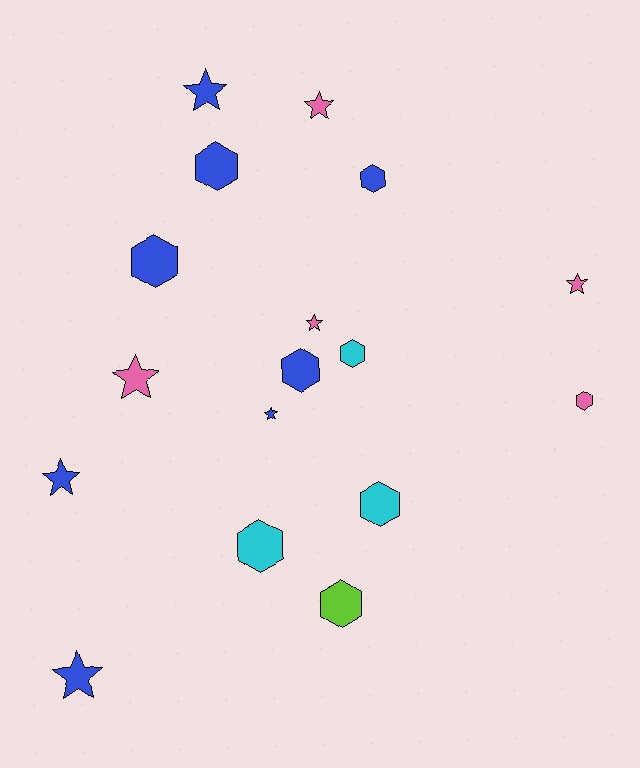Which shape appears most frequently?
Hexagon, with 9 objects.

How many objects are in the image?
There are 17 objects.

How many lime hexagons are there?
There is 1 lime hexagon.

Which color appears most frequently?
Blue, with 8 objects.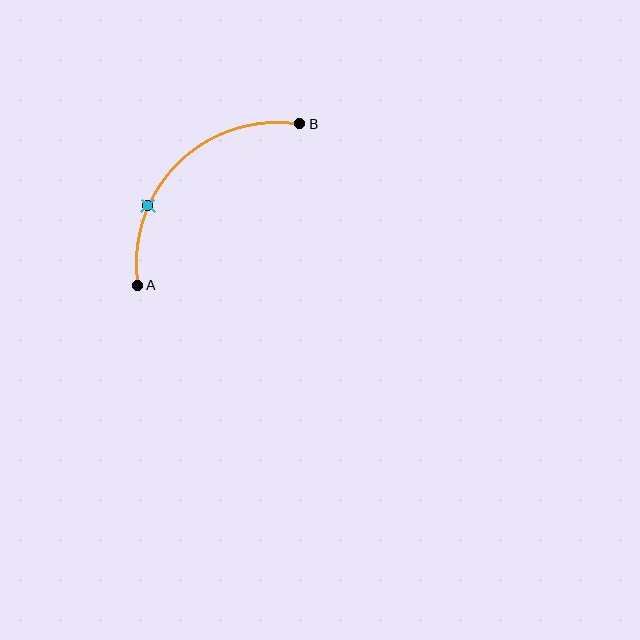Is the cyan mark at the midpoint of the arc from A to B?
No. The cyan mark lies on the arc but is closer to endpoint A. The arc midpoint would be at the point on the curve equidistant along the arc from both A and B.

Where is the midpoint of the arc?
The arc midpoint is the point on the curve farthest from the straight line joining A and B. It sits above and to the left of that line.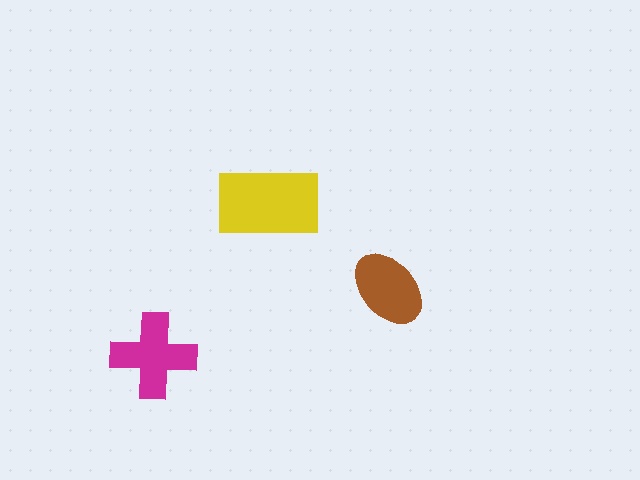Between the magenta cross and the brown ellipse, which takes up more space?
The magenta cross.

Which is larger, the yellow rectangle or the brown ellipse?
The yellow rectangle.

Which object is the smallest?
The brown ellipse.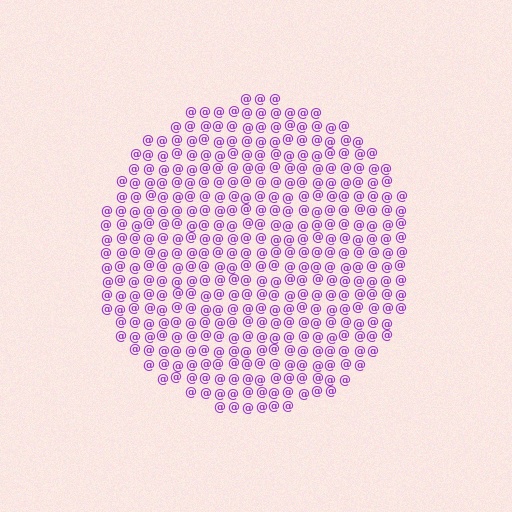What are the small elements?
The small elements are at signs.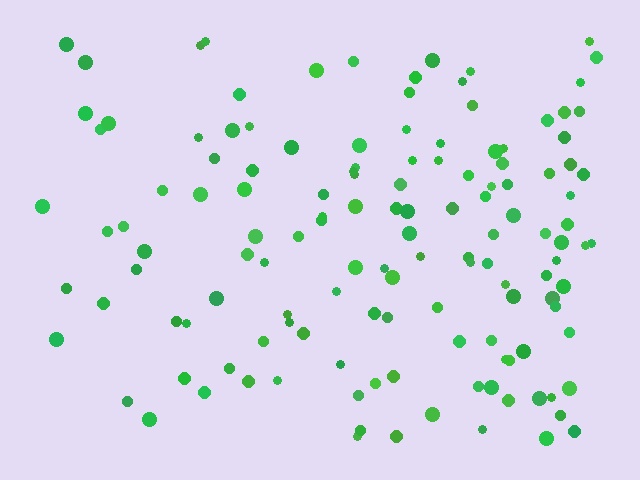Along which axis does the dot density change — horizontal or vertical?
Horizontal.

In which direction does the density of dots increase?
From left to right, with the right side densest.